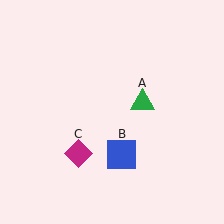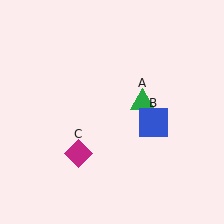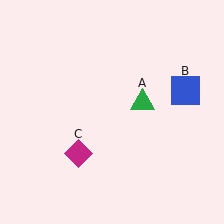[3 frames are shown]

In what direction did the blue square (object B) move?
The blue square (object B) moved up and to the right.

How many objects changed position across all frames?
1 object changed position: blue square (object B).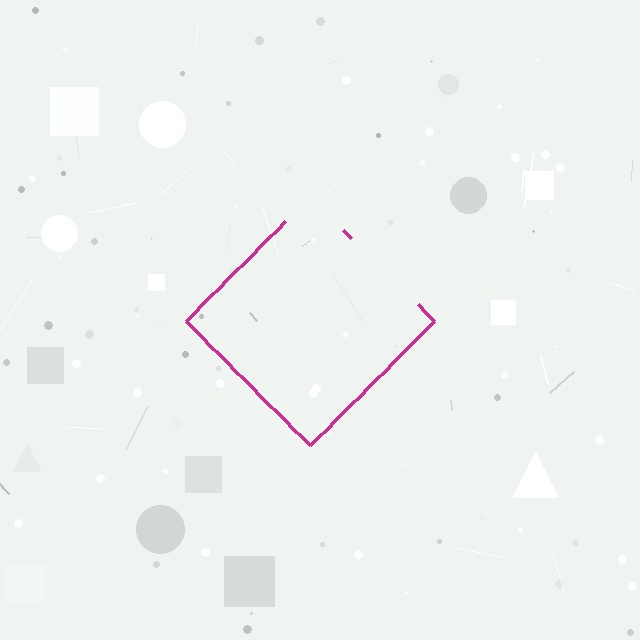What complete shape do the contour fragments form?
The contour fragments form a diamond.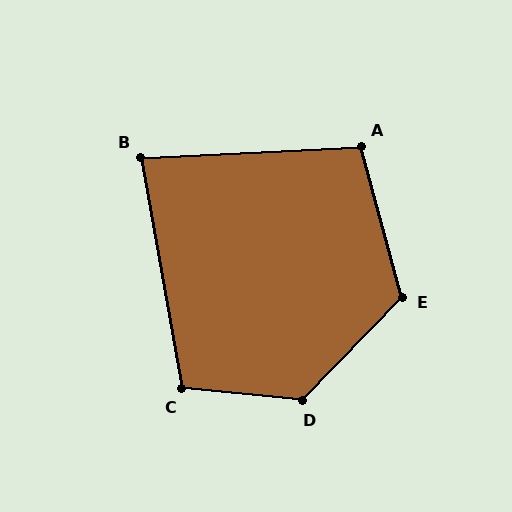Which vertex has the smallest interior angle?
B, at approximately 83 degrees.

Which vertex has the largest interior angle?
D, at approximately 128 degrees.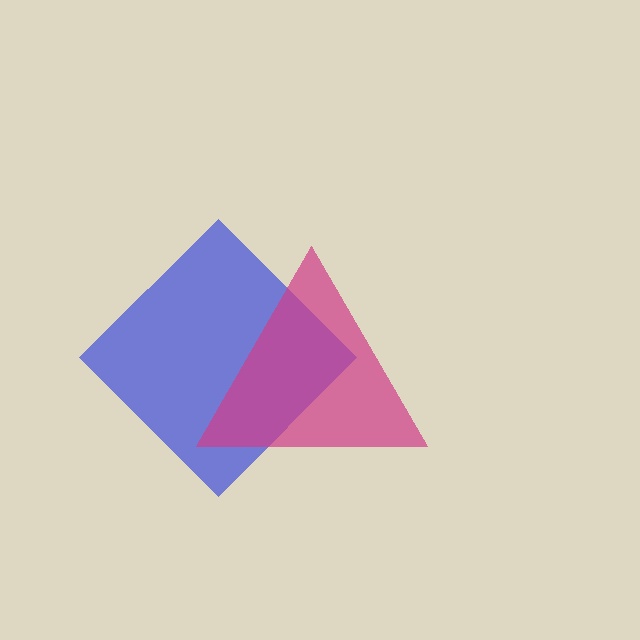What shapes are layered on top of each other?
The layered shapes are: a blue diamond, a magenta triangle.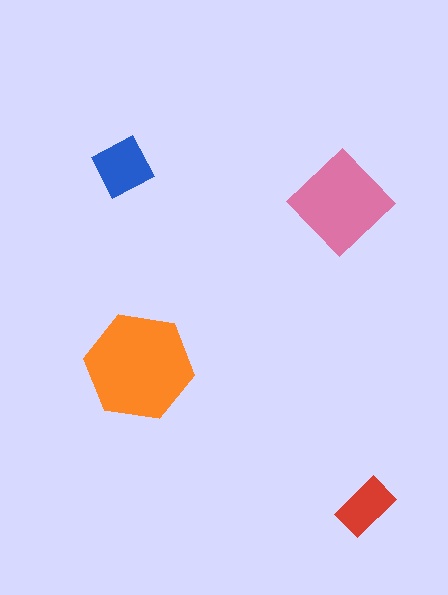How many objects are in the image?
There are 4 objects in the image.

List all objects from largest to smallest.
The orange hexagon, the pink diamond, the blue diamond, the red rectangle.